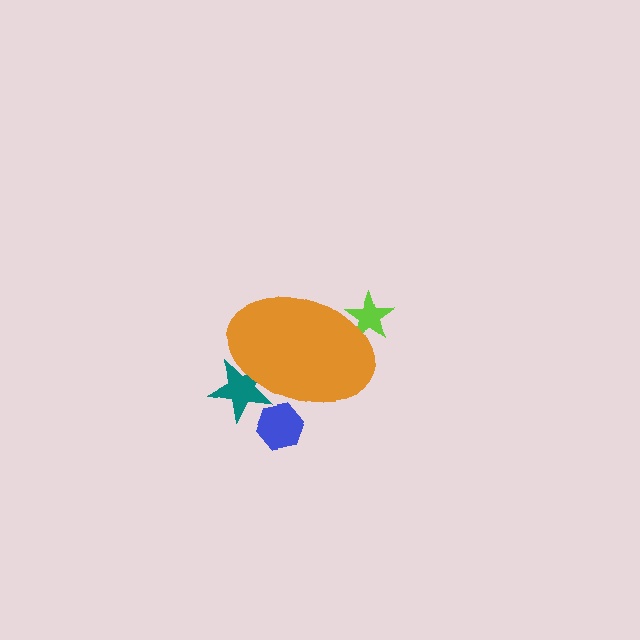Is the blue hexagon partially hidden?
Yes, the blue hexagon is partially hidden behind the orange ellipse.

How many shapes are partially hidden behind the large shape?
3 shapes are partially hidden.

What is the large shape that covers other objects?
An orange ellipse.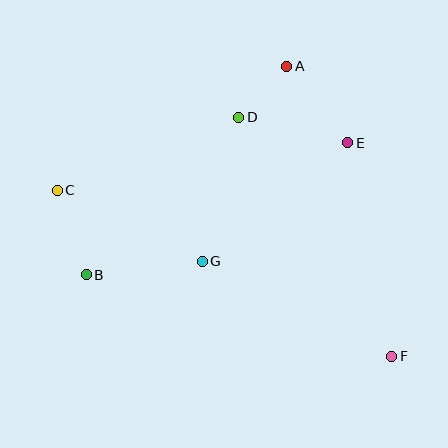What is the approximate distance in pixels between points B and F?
The distance between B and F is approximately 316 pixels.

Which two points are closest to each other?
Points A and D are closest to each other.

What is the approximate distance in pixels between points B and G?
The distance between B and G is approximately 117 pixels.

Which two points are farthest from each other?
Points C and F are farthest from each other.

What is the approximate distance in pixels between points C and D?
The distance between C and D is approximately 196 pixels.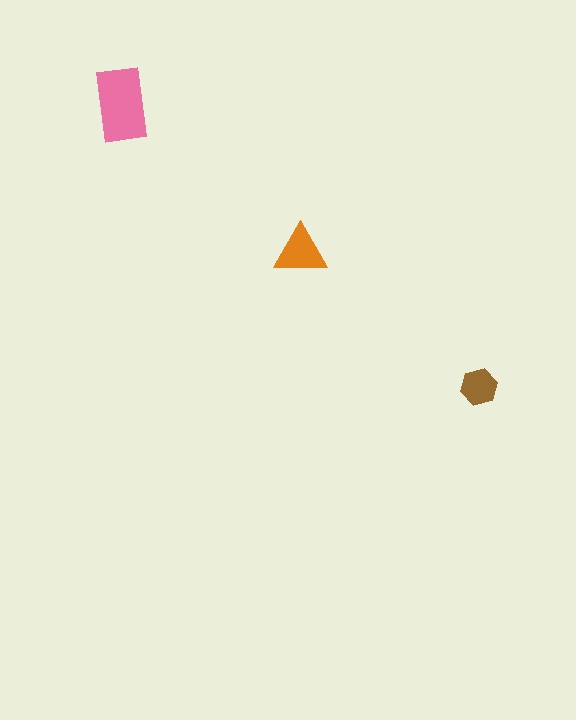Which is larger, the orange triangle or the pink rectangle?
The pink rectangle.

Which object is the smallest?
The brown hexagon.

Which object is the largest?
The pink rectangle.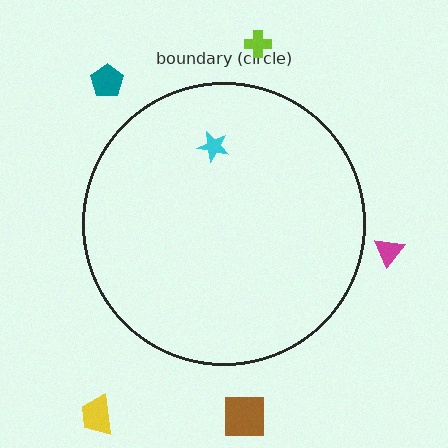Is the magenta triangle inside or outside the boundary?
Outside.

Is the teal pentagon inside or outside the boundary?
Outside.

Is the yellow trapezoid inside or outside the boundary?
Outside.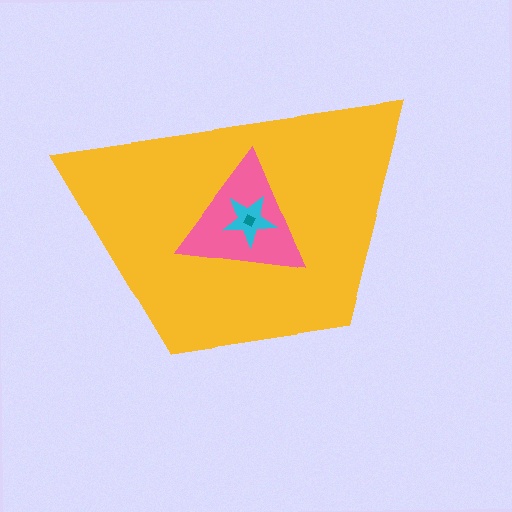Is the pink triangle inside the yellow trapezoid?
Yes.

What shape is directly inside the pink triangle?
The cyan star.